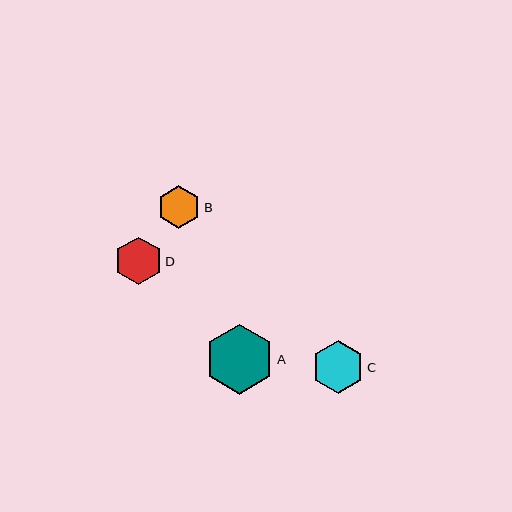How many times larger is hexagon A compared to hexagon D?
Hexagon A is approximately 1.5 times the size of hexagon D.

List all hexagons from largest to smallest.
From largest to smallest: A, C, D, B.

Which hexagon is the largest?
Hexagon A is the largest with a size of approximately 70 pixels.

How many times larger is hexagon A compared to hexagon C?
Hexagon A is approximately 1.3 times the size of hexagon C.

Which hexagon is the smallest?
Hexagon B is the smallest with a size of approximately 43 pixels.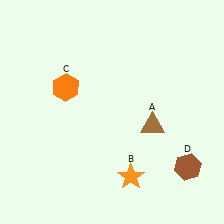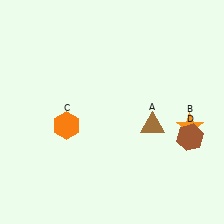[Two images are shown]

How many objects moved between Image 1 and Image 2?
3 objects moved between the two images.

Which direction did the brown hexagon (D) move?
The brown hexagon (D) moved up.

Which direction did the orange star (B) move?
The orange star (B) moved right.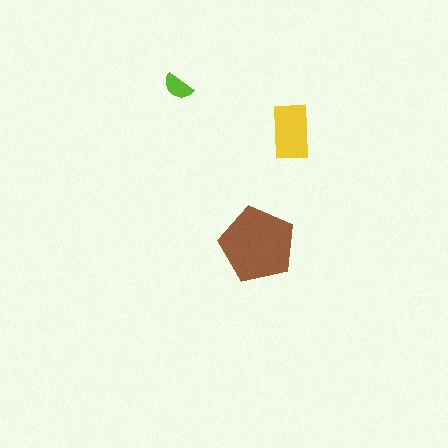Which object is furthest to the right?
The yellow rectangle is rightmost.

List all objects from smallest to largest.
The lime semicircle, the yellow rectangle, the brown pentagon.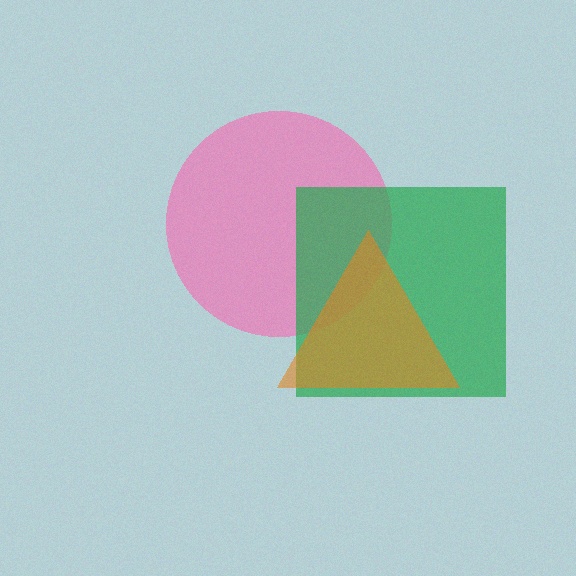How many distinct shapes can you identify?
There are 3 distinct shapes: a pink circle, a green square, an orange triangle.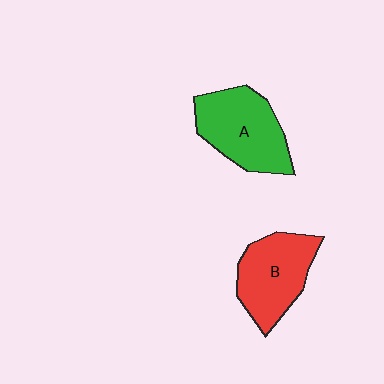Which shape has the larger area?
Shape A (green).